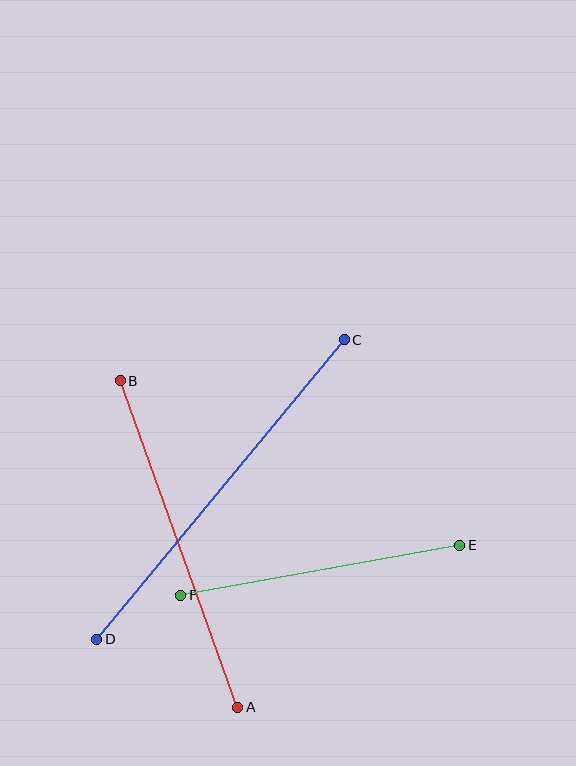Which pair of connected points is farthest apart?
Points C and D are farthest apart.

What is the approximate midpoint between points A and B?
The midpoint is at approximately (179, 544) pixels.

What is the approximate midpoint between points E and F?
The midpoint is at approximately (320, 570) pixels.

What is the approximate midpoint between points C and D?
The midpoint is at approximately (220, 490) pixels.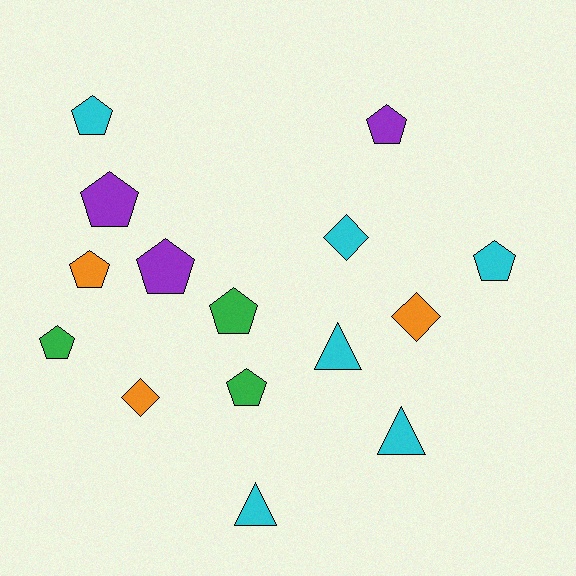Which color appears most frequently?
Cyan, with 6 objects.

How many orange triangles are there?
There are no orange triangles.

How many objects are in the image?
There are 15 objects.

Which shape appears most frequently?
Pentagon, with 9 objects.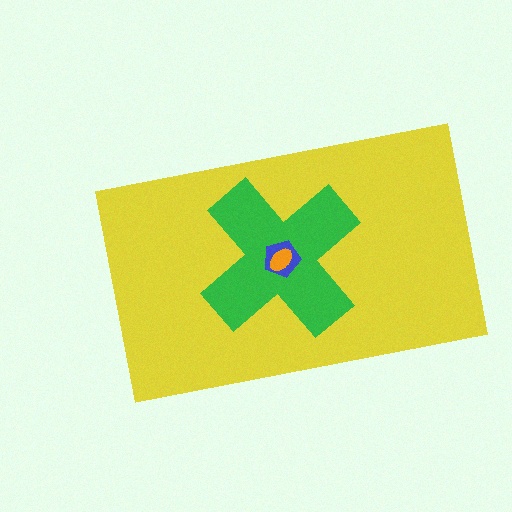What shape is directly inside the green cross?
The blue pentagon.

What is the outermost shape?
The yellow rectangle.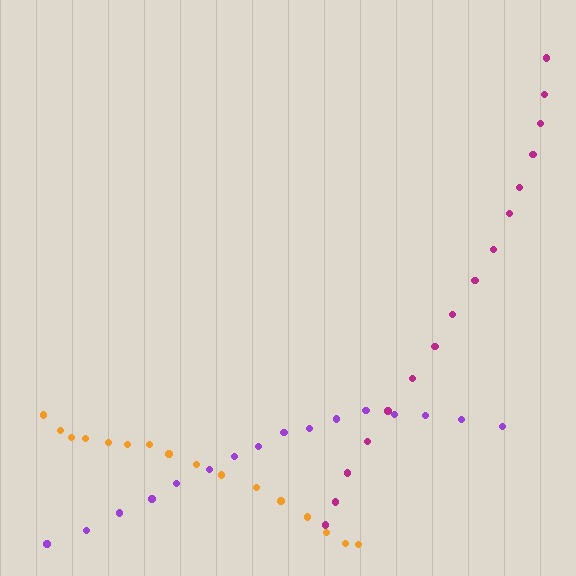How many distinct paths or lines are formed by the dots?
There are 3 distinct paths.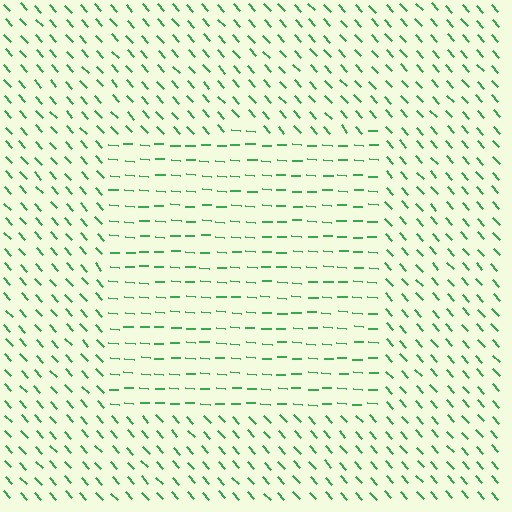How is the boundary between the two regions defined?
The boundary is defined purely by a change in line orientation (approximately 45 degrees difference). All lines are the same color and thickness.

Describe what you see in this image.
The image is filled with small green line segments. A rectangle region in the image has lines oriented differently from the surrounding lines, creating a visible texture boundary.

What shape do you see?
I see a rectangle.